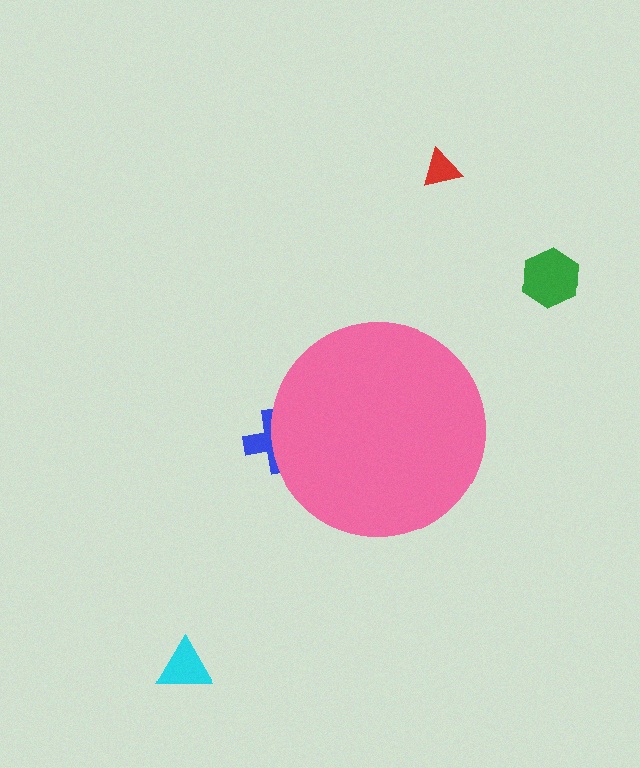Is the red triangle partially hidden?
No, the red triangle is fully visible.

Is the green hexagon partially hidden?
No, the green hexagon is fully visible.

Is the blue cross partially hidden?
Yes, the blue cross is partially hidden behind the pink circle.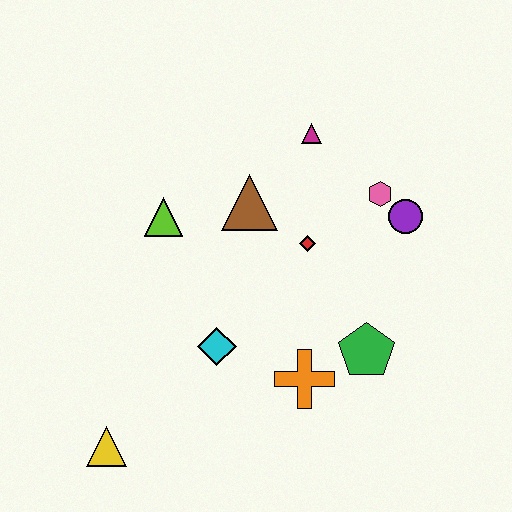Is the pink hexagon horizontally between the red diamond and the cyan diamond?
No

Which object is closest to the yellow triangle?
The cyan diamond is closest to the yellow triangle.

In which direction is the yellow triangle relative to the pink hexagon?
The yellow triangle is to the left of the pink hexagon.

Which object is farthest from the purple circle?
The yellow triangle is farthest from the purple circle.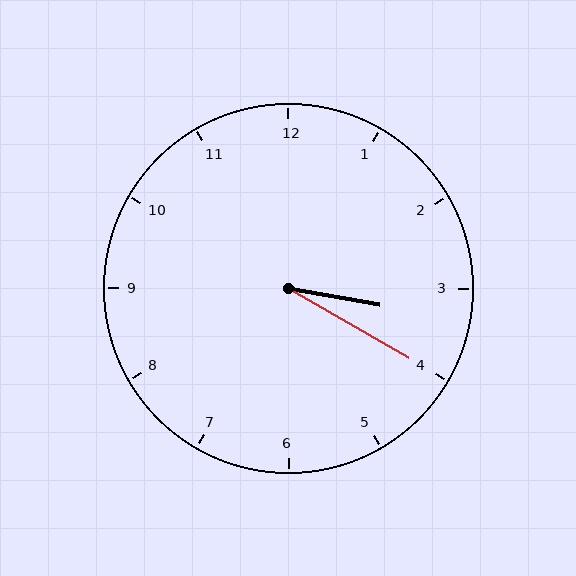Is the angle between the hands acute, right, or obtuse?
It is acute.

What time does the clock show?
3:20.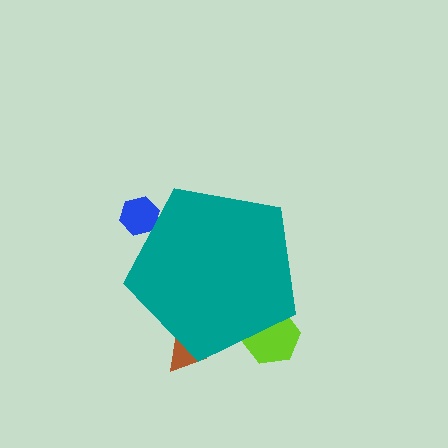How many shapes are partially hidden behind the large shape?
3 shapes are partially hidden.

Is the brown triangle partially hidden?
Yes, the brown triangle is partially hidden behind the teal pentagon.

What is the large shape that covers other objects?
A teal pentagon.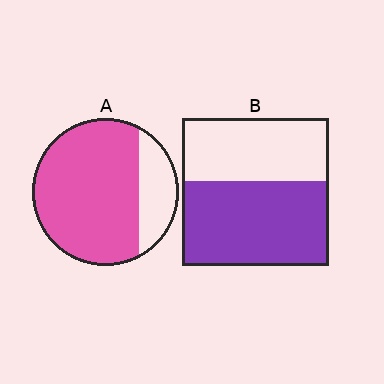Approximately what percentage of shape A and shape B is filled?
A is approximately 80% and B is approximately 55%.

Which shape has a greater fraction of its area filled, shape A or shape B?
Shape A.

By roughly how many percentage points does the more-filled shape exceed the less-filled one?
By roughly 20 percentage points (A over B).